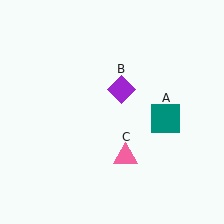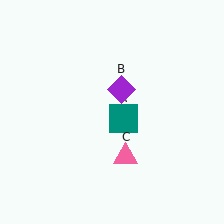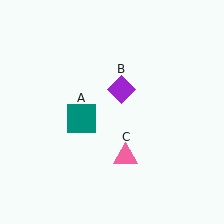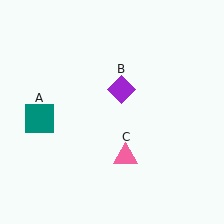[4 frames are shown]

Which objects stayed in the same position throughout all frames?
Purple diamond (object B) and pink triangle (object C) remained stationary.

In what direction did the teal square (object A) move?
The teal square (object A) moved left.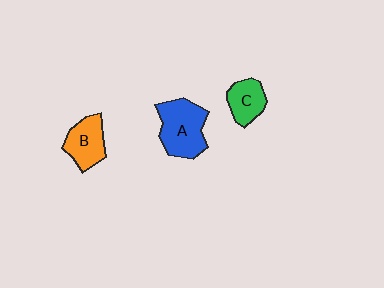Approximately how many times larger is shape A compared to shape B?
Approximately 1.4 times.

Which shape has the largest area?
Shape A (blue).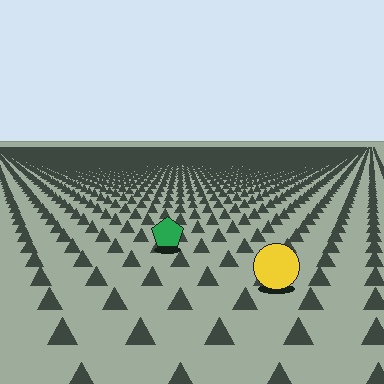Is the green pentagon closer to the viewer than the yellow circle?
No. The yellow circle is closer — you can tell from the texture gradient: the ground texture is coarser near it.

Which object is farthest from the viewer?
The green pentagon is farthest from the viewer. It appears smaller and the ground texture around it is denser.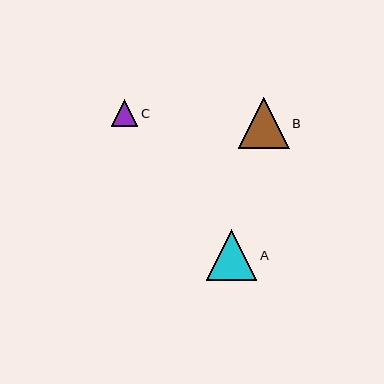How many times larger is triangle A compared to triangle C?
Triangle A is approximately 1.9 times the size of triangle C.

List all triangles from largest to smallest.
From largest to smallest: B, A, C.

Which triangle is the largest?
Triangle B is the largest with a size of approximately 51 pixels.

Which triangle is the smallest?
Triangle C is the smallest with a size of approximately 26 pixels.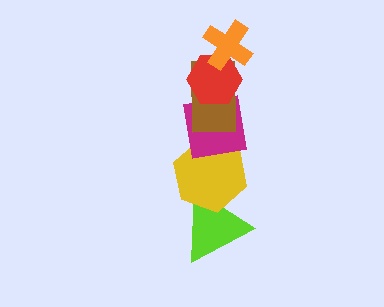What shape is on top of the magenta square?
The brown rectangle is on top of the magenta square.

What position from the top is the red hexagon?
The red hexagon is 2nd from the top.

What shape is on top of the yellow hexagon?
The magenta square is on top of the yellow hexagon.